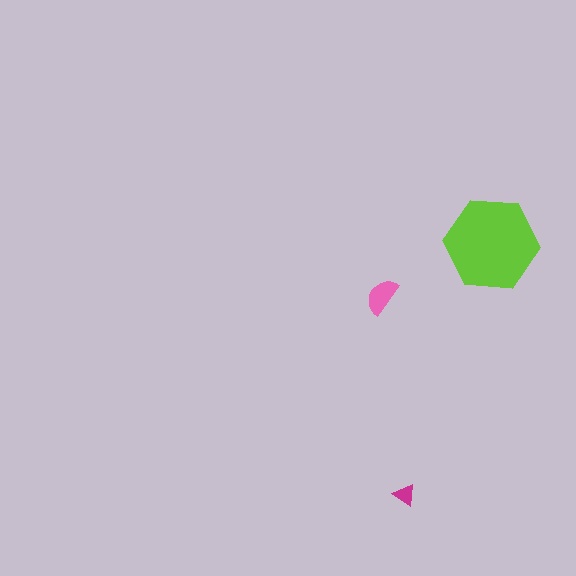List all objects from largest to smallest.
The lime hexagon, the pink semicircle, the magenta triangle.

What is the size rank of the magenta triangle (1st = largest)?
3rd.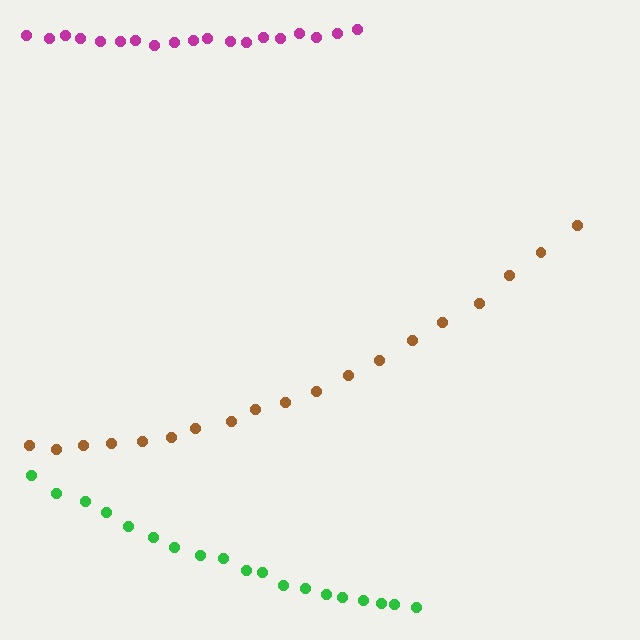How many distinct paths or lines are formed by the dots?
There are 3 distinct paths.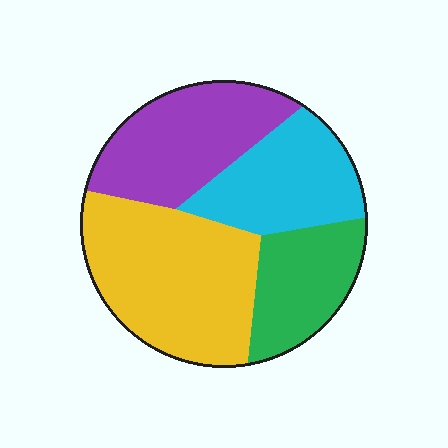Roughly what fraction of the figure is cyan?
Cyan covers roughly 20% of the figure.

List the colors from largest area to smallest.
From largest to smallest: yellow, purple, cyan, green.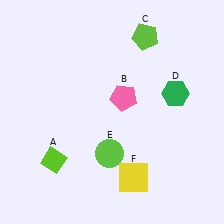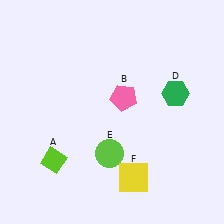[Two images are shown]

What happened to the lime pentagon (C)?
The lime pentagon (C) was removed in Image 2. It was in the top-right area of Image 1.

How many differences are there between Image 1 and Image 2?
There is 1 difference between the two images.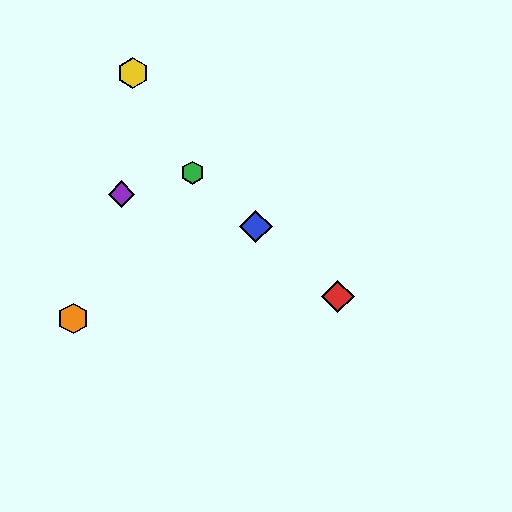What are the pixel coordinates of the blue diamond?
The blue diamond is at (256, 227).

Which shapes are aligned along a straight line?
The red diamond, the blue diamond, the green hexagon are aligned along a straight line.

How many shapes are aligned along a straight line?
3 shapes (the red diamond, the blue diamond, the green hexagon) are aligned along a straight line.